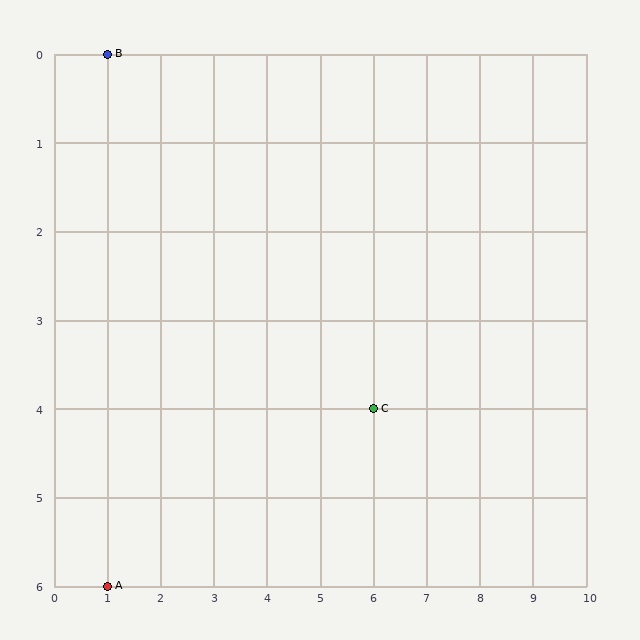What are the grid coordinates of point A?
Point A is at grid coordinates (1, 6).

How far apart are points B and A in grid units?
Points B and A are 6 rows apart.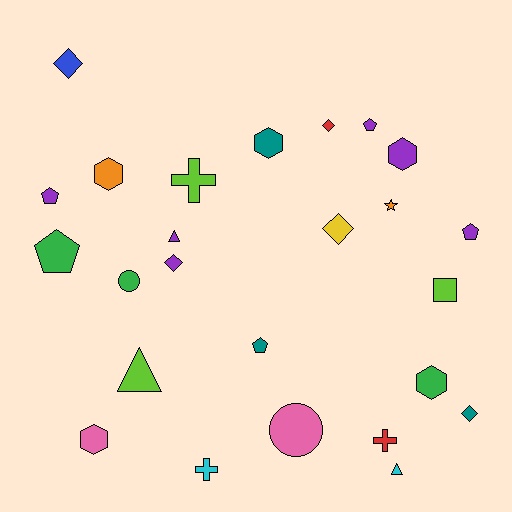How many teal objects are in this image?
There are 3 teal objects.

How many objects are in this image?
There are 25 objects.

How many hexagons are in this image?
There are 5 hexagons.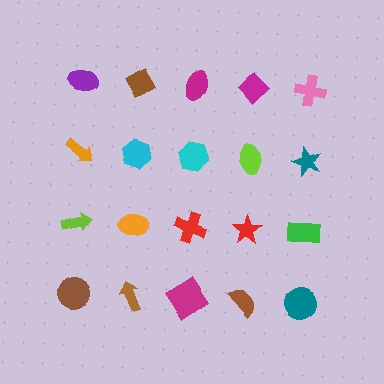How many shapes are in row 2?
5 shapes.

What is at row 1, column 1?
A purple ellipse.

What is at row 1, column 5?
A pink cross.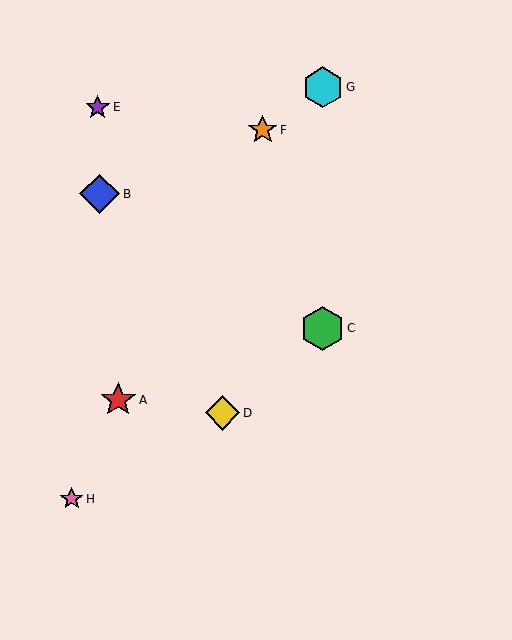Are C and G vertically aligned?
Yes, both are at x≈323.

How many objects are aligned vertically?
2 objects (C, G) are aligned vertically.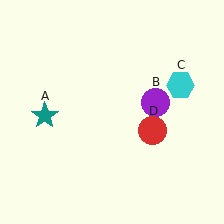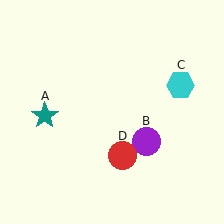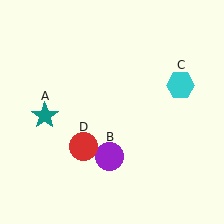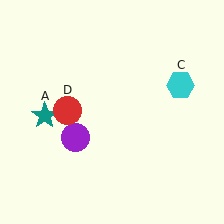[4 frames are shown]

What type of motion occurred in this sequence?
The purple circle (object B), red circle (object D) rotated clockwise around the center of the scene.